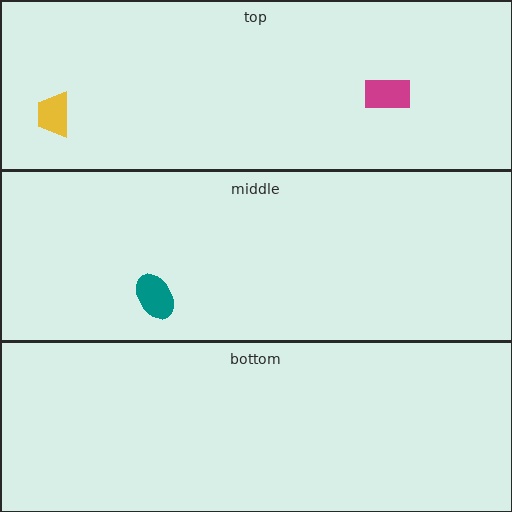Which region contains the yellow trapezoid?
The top region.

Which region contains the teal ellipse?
The middle region.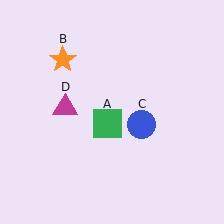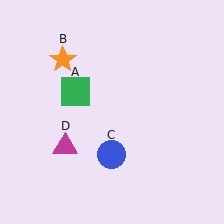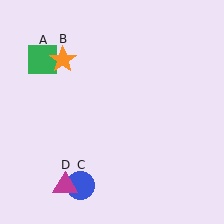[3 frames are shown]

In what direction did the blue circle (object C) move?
The blue circle (object C) moved down and to the left.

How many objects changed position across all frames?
3 objects changed position: green square (object A), blue circle (object C), magenta triangle (object D).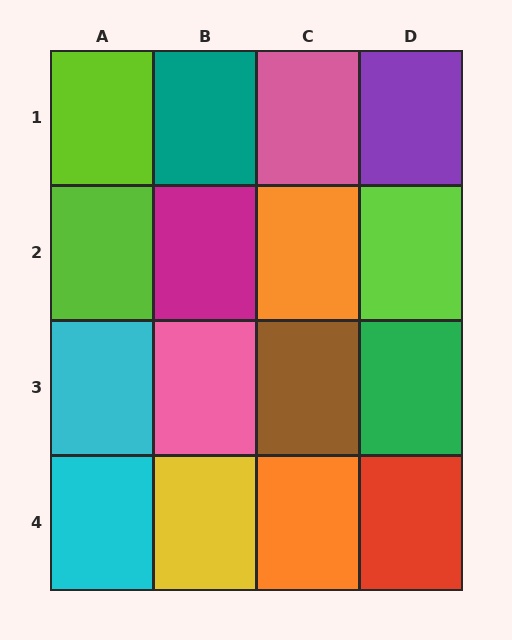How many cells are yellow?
1 cell is yellow.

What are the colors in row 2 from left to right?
Lime, magenta, orange, lime.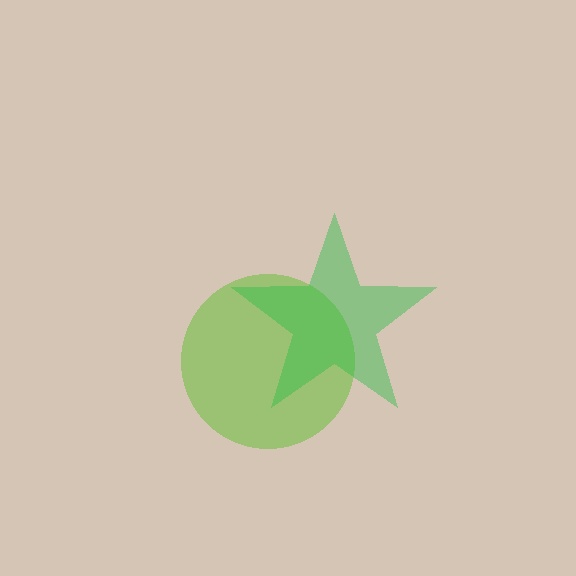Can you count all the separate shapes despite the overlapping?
Yes, there are 2 separate shapes.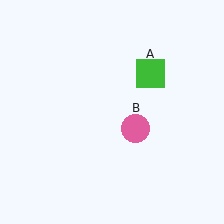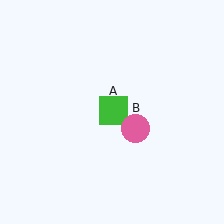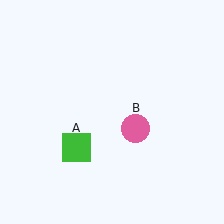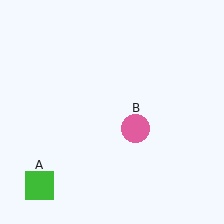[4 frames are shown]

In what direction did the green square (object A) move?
The green square (object A) moved down and to the left.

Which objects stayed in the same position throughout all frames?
Pink circle (object B) remained stationary.